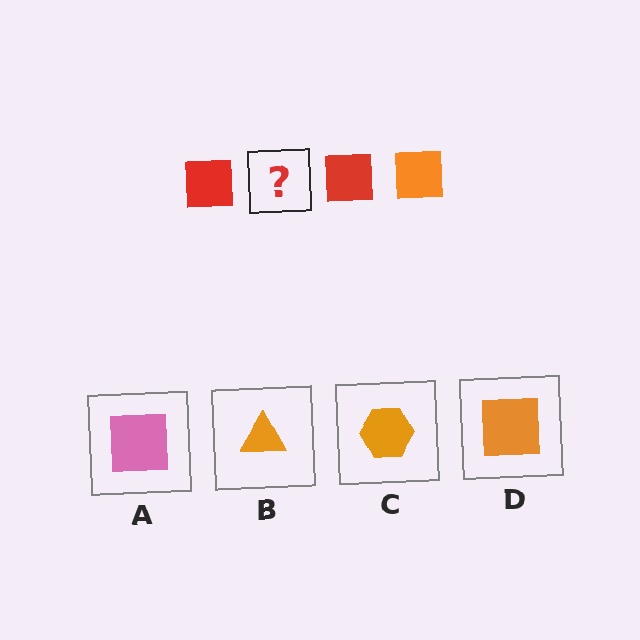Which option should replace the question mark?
Option D.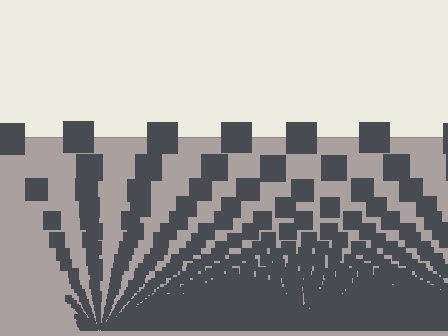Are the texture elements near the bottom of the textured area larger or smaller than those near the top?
Smaller. The gradient is inverted — elements near the bottom are smaller and denser.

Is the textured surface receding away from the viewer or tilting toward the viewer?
The surface appears to tilt toward the viewer. Texture elements get larger and sparser toward the top.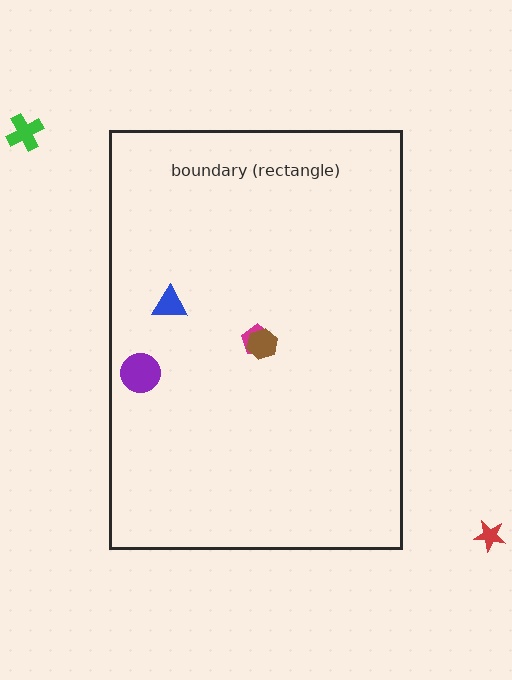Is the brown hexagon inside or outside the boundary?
Inside.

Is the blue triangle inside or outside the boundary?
Inside.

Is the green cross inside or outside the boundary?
Outside.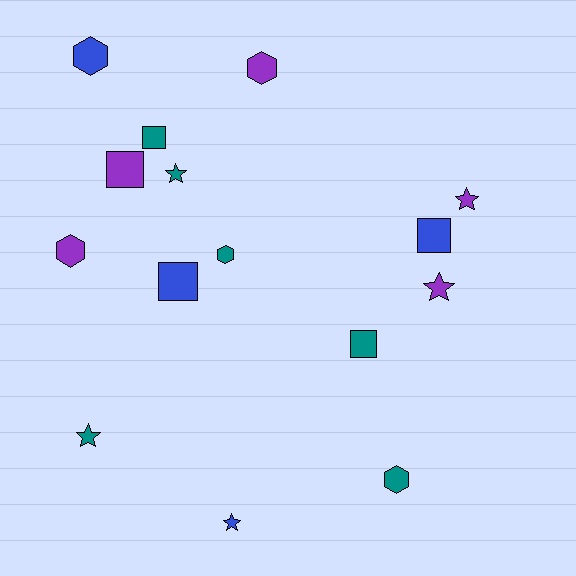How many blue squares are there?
There are 2 blue squares.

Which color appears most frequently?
Teal, with 6 objects.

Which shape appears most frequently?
Star, with 5 objects.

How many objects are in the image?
There are 15 objects.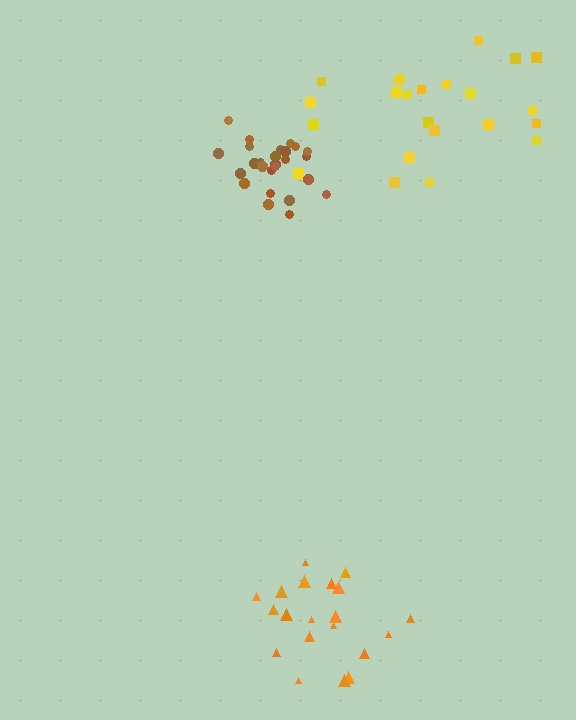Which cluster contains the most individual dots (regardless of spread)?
Brown (27).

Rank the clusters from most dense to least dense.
brown, orange, yellow.